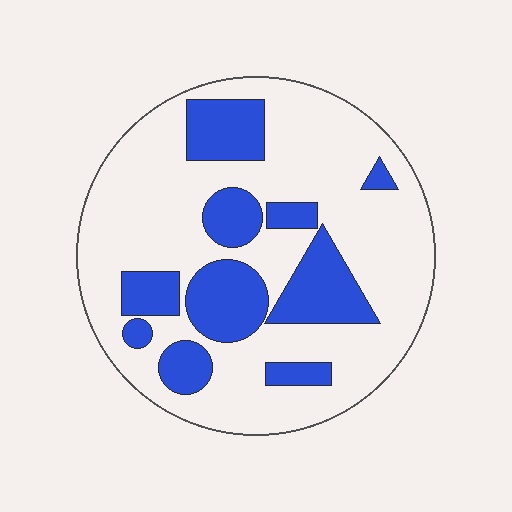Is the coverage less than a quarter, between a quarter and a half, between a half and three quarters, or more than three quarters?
Between a quarter and a half.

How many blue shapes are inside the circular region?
10.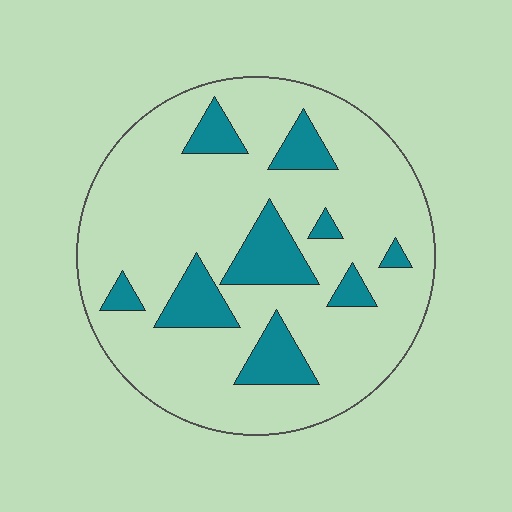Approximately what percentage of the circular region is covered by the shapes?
Approximately 20%.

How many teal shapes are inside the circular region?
9.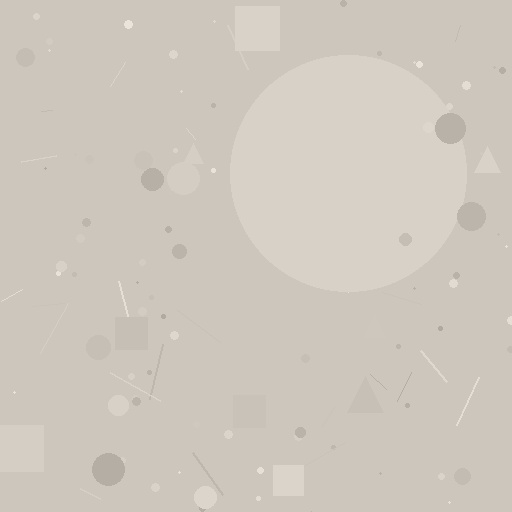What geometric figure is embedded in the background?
A circle is embedded in the background.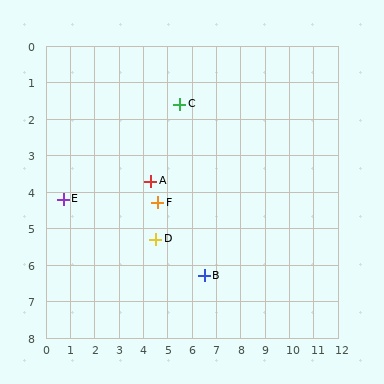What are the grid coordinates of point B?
Point B is at approximately (6.5, 6.3).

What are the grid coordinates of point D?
Point D is at approximately (4.5, 5.3).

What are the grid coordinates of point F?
Point F is at approximately (4.6, 4.3).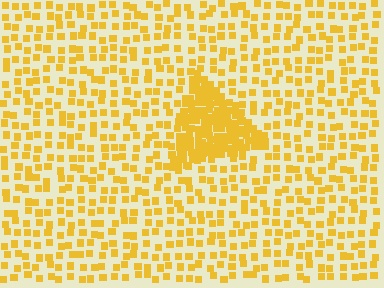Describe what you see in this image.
The image contains small yellow elements arranged at two different densities. A triangle-shaped region is visible where the elements are more densely packed than the surrounding area.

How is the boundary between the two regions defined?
The boundary is defined by a change in element density (approximately 3.0x ratio). All elements are the same color, size, and shape.